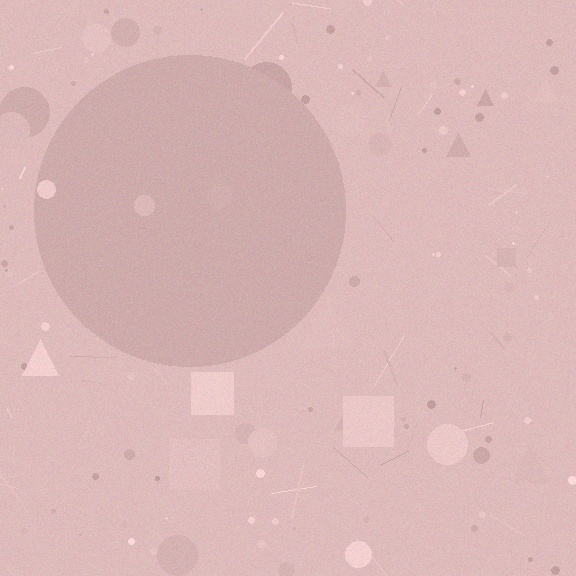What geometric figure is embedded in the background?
A circle is embedded in the background.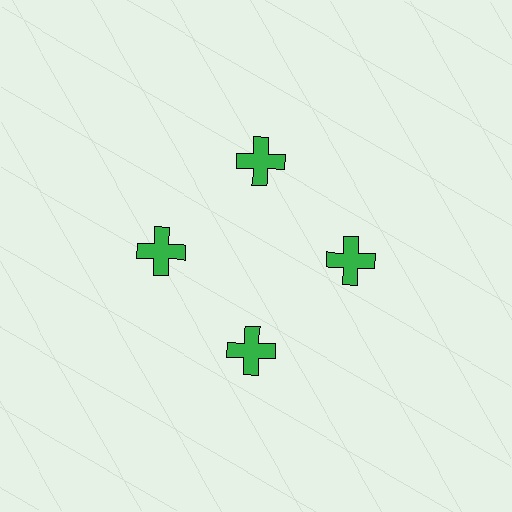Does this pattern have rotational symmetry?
Yes, this pattern has 4-fold rotational symmetry. It looks the same after rotating 90 degrees around the center.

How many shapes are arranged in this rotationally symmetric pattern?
There are 4 shapes, arranged in 4 groups of 1.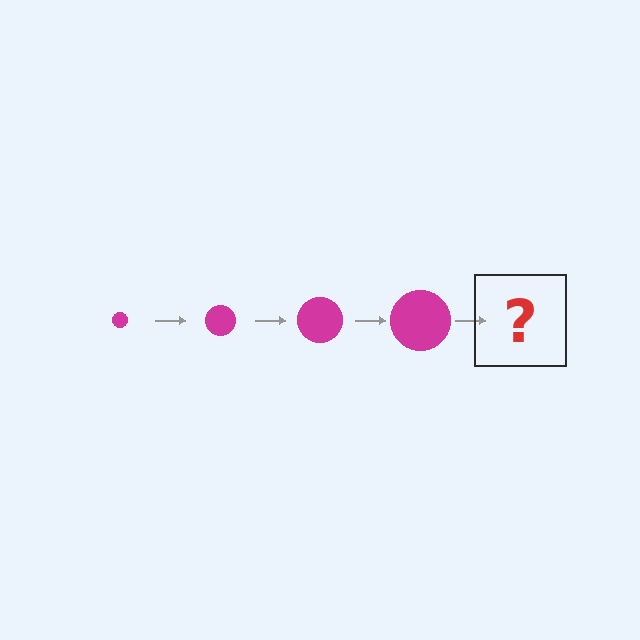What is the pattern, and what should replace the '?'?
The pattern is that the circle gets progressively larger each step. The '?' should be a magenta circle, larger than the previous one.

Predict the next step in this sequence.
The next step is a magenta circle, larger than the previous one.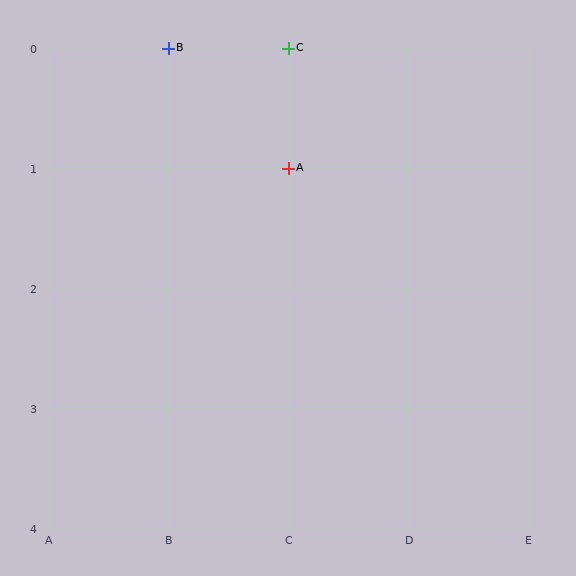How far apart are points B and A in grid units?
Points B and A are 1 column and 1 row apart (about 1.4 grid units diagonally).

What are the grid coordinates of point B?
Point B is at grid coordinates (B, 0).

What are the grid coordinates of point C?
Point C is at grid coordinates (C, 0).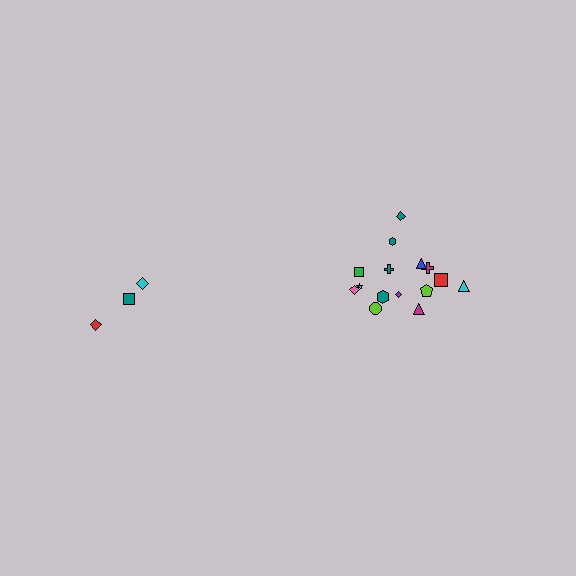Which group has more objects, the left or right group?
The right group.